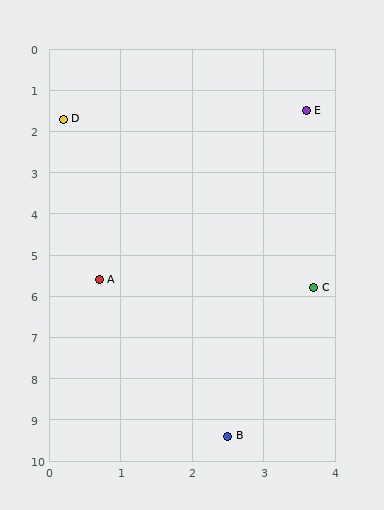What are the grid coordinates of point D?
Point D is at approximately (0.2, 1.7).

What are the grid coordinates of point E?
Point E is at approximately (3.6, 1.5).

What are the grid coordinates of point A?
Point A is at approximately (0.7, 5.6).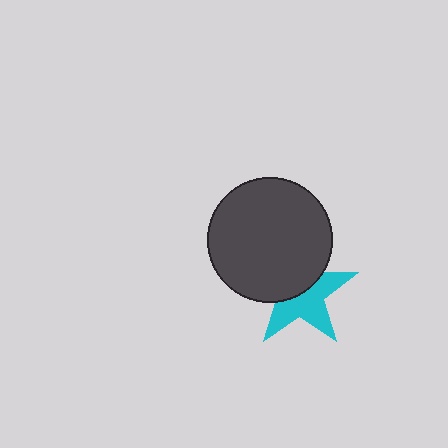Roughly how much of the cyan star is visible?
About half of it is visible (roughly 53%).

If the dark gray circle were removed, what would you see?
You would see the complete cyan star.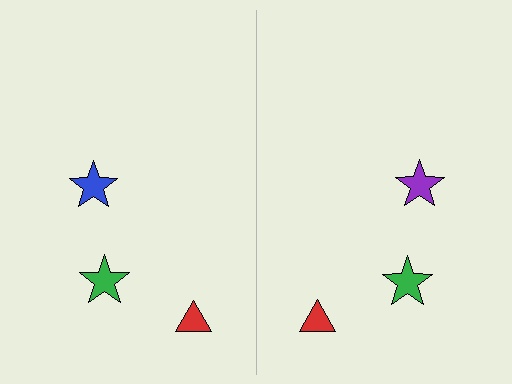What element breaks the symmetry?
The purple star on the right side breaks the symmetry — its mirror counterpart is blue.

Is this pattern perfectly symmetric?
No, the pattern is not perfectly symmetric. The purple star on the right side breaks the symmetry — its mirror counterpart is blue.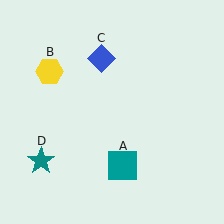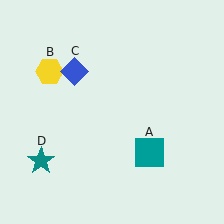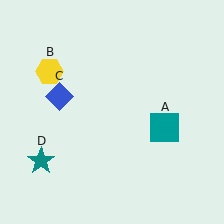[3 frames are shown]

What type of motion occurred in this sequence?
The teal square (object A), blue diamond (object C) rotated counterclockwise around the center of the scene.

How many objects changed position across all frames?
2 objects changed position: teal square (object A), blue diamond (object C).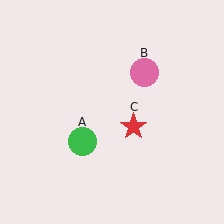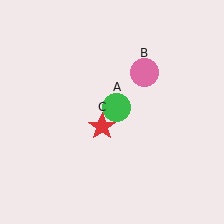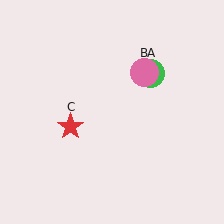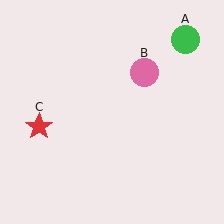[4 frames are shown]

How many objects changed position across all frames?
2 objects changed position: green circle (object A), red star (object C).